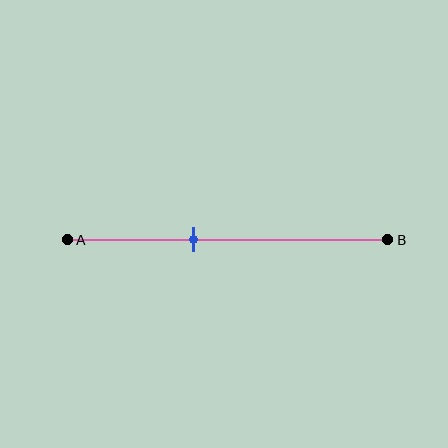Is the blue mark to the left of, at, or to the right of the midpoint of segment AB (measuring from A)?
The blue mark is to the left of the midpoint of segment AB.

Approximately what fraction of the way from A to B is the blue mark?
The blue mark is approximately 40% of the way from A to B.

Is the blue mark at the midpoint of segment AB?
No, the mark is at about 40% from A, not at the 50% midpoint.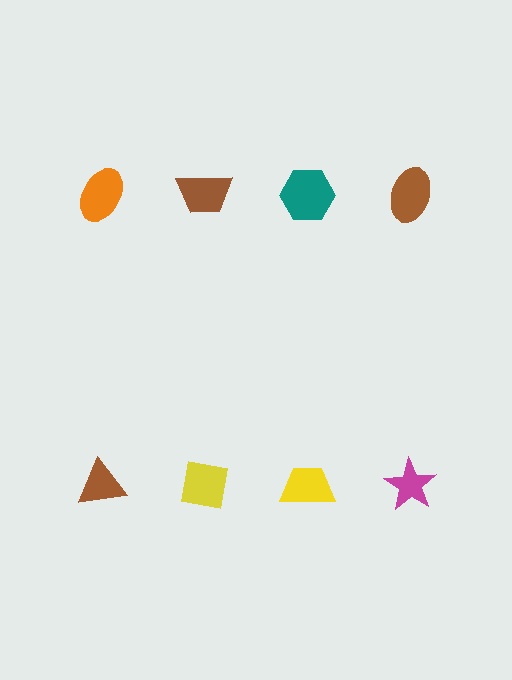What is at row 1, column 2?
A brown trapezoid.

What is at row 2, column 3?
A yellow trapezoid.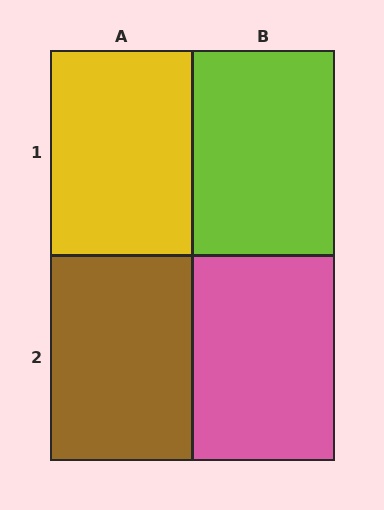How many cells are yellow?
1 cell is yellow.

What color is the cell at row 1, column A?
Yellow.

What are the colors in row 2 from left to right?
Brown, pink.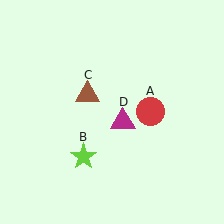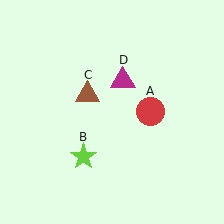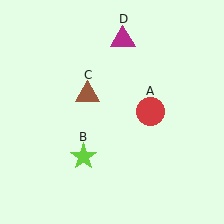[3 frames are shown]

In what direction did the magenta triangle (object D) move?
The magenta triangle (object D) moved up.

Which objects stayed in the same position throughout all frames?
Red circle (object A) and lime star (object B) and brown triangle (object C) remained stationary.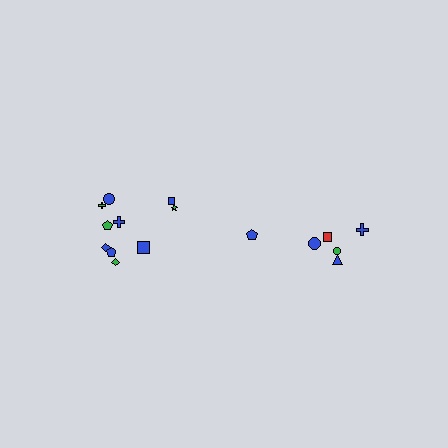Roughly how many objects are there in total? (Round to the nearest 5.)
Roughly 15 objects in total.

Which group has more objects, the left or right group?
The left group.